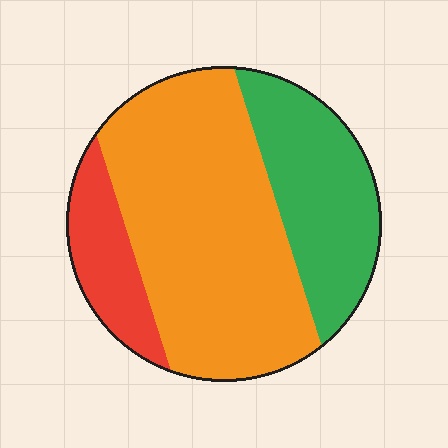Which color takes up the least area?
Red, at roughly 15%.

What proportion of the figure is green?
Green covers about 30% of the figure.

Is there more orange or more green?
Orange.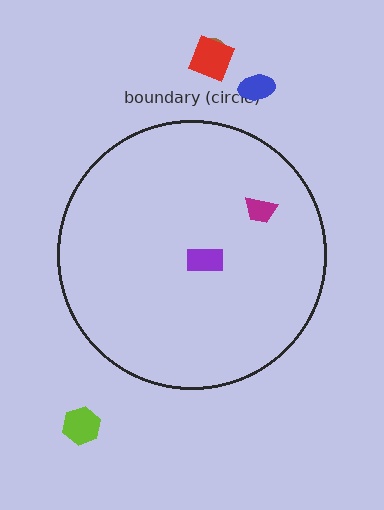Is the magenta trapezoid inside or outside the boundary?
Inside.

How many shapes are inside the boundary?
2 inside, 4 outside.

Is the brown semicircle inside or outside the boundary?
Outside.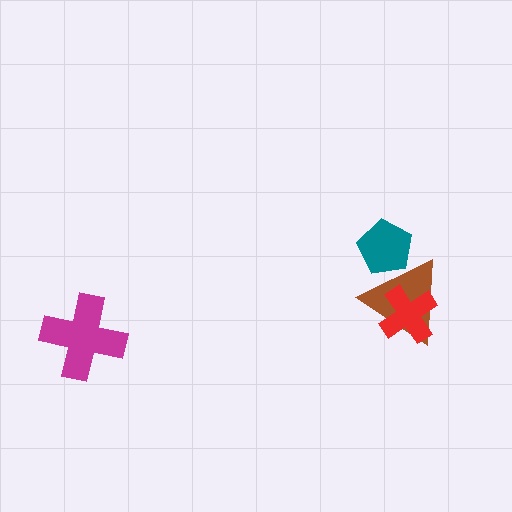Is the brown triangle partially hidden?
Yes, it is partially covered by another shape.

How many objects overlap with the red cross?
1 object overlaps with the red cross.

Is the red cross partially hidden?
No, no other shape covers it.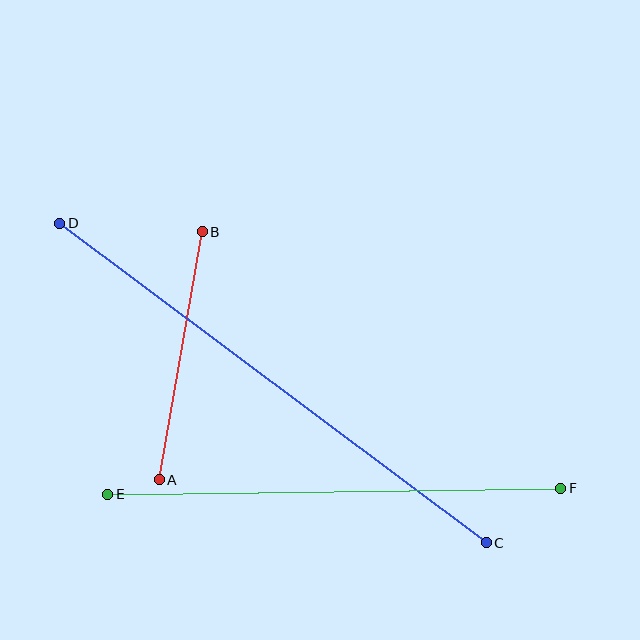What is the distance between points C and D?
The distance is approximately 533 pixels.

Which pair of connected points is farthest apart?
Points C and D are farthest apart.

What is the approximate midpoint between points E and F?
The midpoint is at approximately (334, 491) pixels.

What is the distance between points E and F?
The distance is approximately 453 pixels.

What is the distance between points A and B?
The distance is approximately 252 pixels.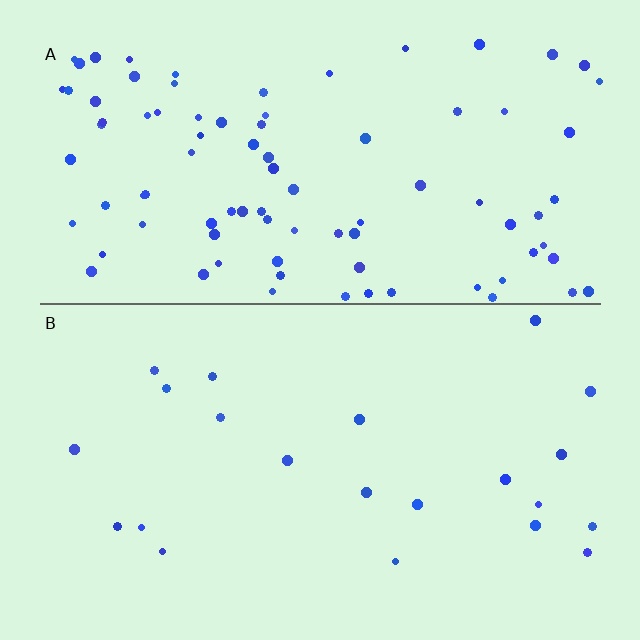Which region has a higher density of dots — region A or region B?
A (the top).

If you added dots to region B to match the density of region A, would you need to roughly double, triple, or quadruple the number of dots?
Approximately quadruple.